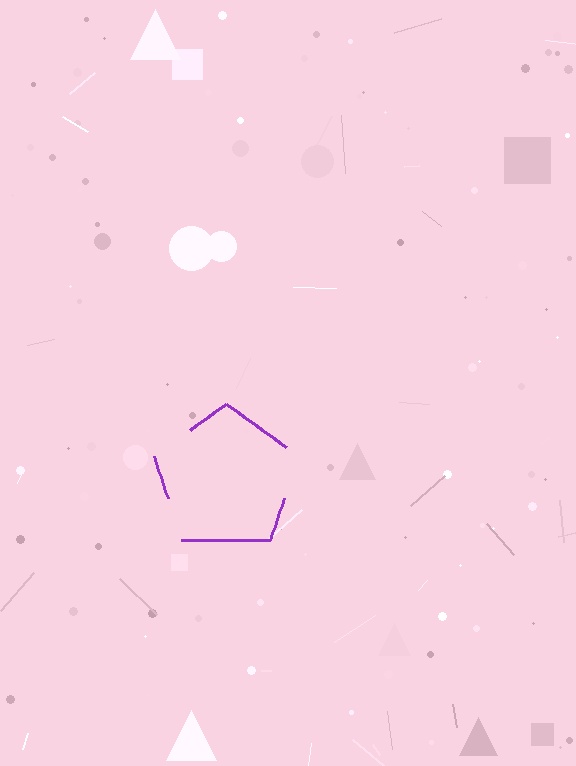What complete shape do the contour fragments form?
The contour fragments form a pentagon.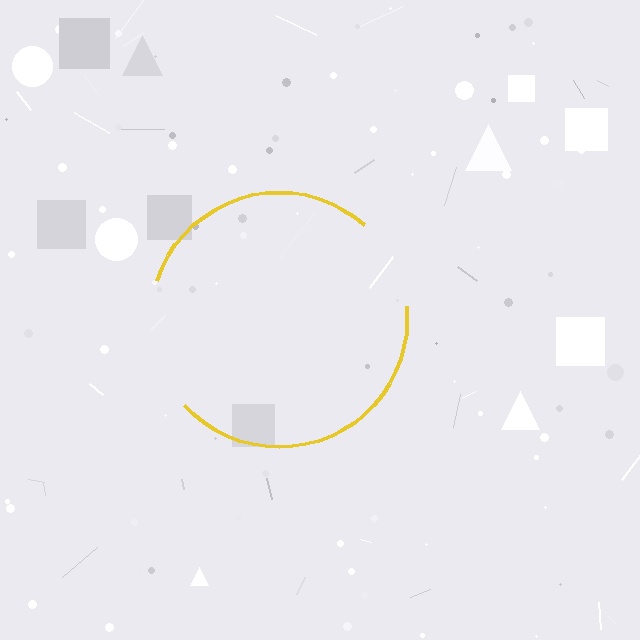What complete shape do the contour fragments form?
The contour fragments form a circle.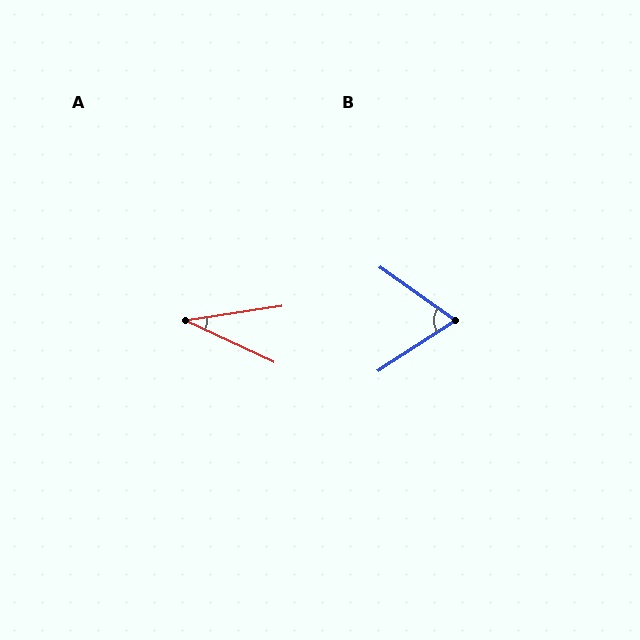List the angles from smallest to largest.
A (33°), B (68°).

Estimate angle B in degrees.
Approximately 68 degrees.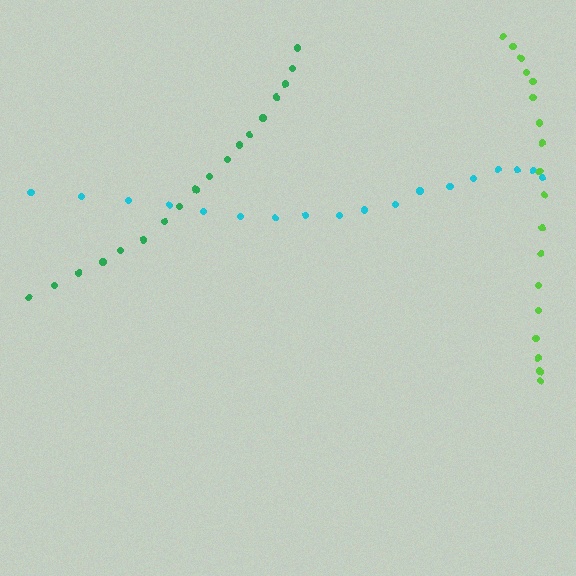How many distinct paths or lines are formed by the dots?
There are 3 distinct paths.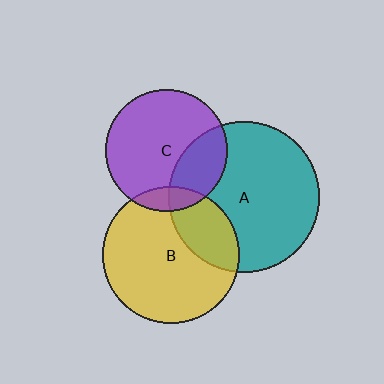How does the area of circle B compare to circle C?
Approximately 1.3 times.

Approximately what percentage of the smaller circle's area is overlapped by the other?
Approximately 25%.